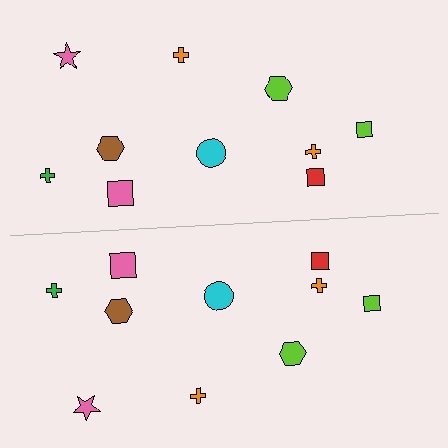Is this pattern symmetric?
Yes, this pattern has bilateral (reflection) symmetry.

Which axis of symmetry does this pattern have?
The pattern has a horizontal axis of symmetry running through the center of the image.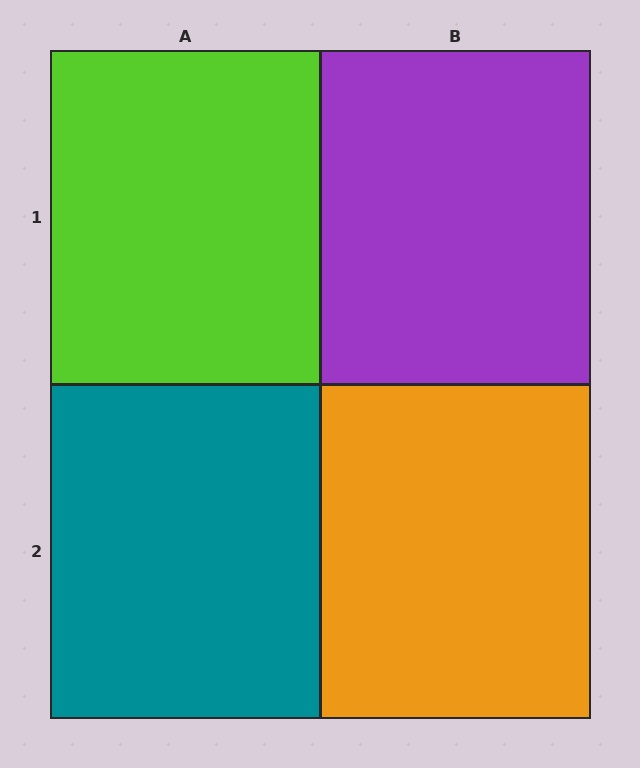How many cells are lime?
1 cell is lime.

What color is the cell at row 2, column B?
Orange.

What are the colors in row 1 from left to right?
Lime, purple.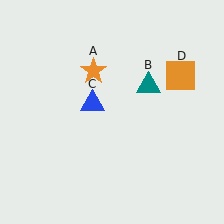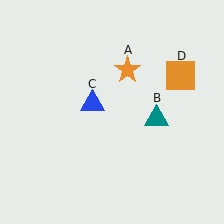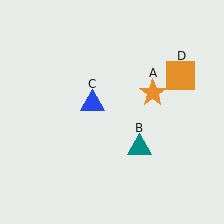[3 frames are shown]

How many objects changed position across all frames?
2 objects changed position: orange star (object A), teal triangle (object B).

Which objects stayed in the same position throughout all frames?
Blue triangle (object C) and orange square (object D) remained stationary.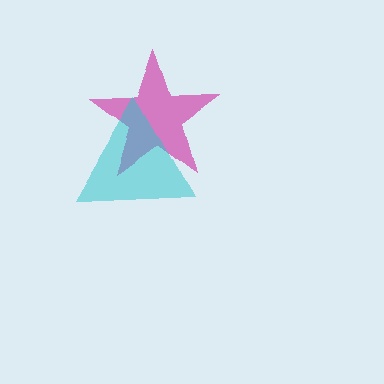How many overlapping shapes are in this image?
There are 2 overlapping shapes in the image.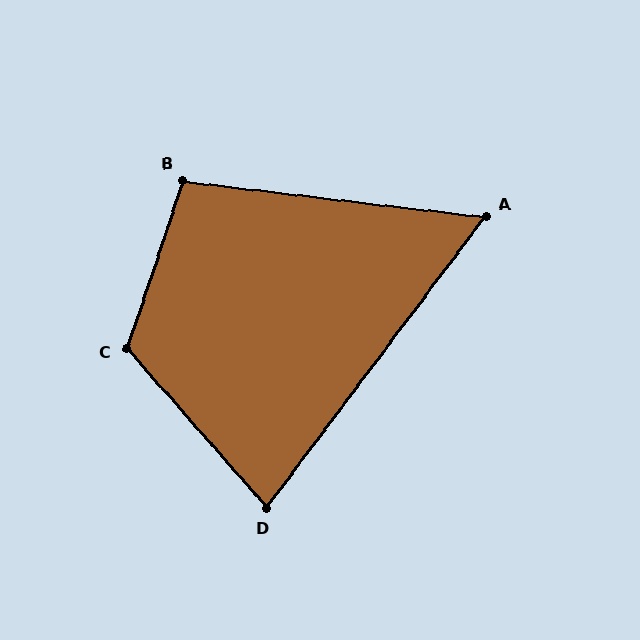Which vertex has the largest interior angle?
C, at approximately 120 degrees.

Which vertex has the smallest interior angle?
A, at approximately 60 degrees.